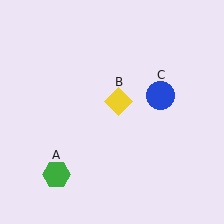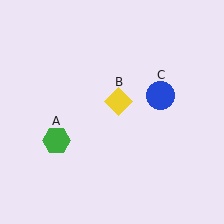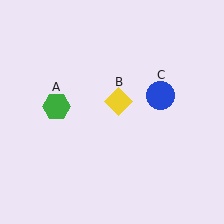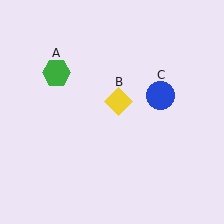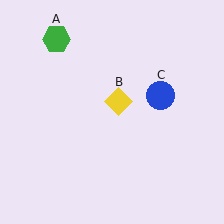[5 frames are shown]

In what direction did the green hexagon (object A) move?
The green hexagon (object A) moved up.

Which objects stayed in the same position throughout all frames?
Yellow diamond (object B) and blue circle (object C) remained stationary.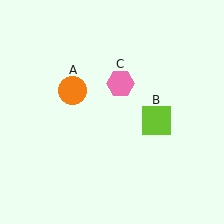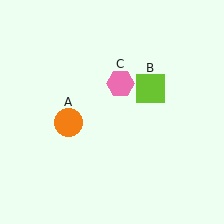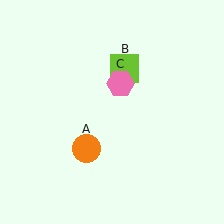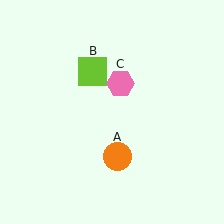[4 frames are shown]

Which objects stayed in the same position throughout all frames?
Pink hexagon (object C) remained stationary.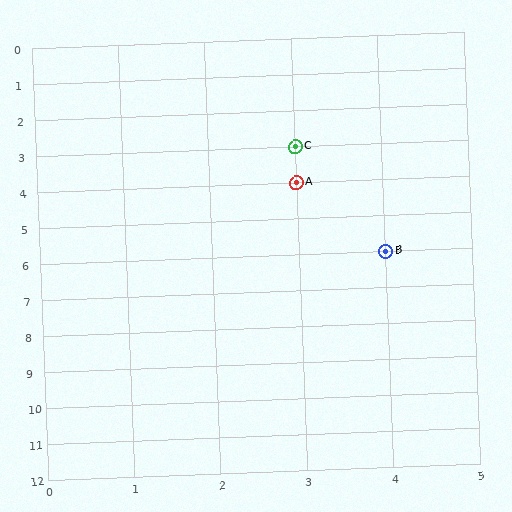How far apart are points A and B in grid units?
Points A and B are 1 column and 2 rows apart (about 2.2 grid units diagonally).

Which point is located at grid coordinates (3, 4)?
Point A is at (3, 4).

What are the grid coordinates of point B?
Point B is at grid coordinates (4, 6).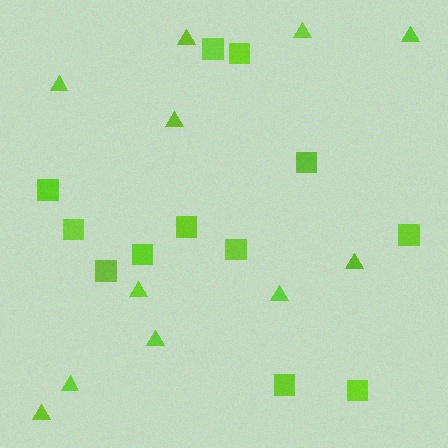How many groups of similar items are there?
There are 2 groups: one group of squares (12) and one group of triangles (11).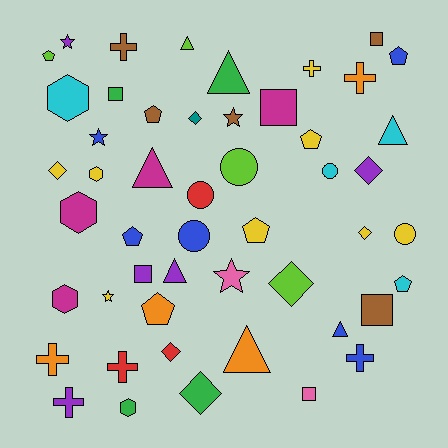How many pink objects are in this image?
There are 2 pink objects.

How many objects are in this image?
There are 50 objects.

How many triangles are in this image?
There are 7 triangles.